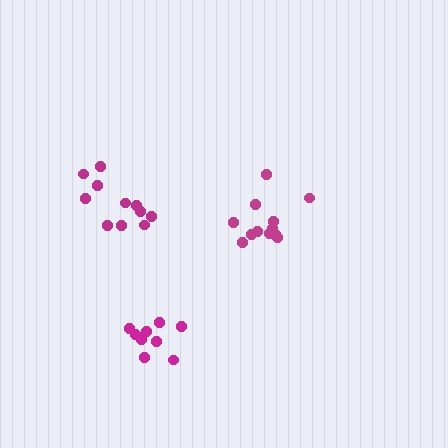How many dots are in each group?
Group 1: 11 dots, Group 2: 9 dots, Group 3: 12 dots (32 total).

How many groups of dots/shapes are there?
There are 3 groups.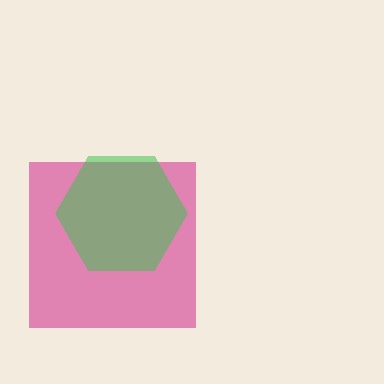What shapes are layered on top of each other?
The layered shapes are: a magenta square, a green hexagon.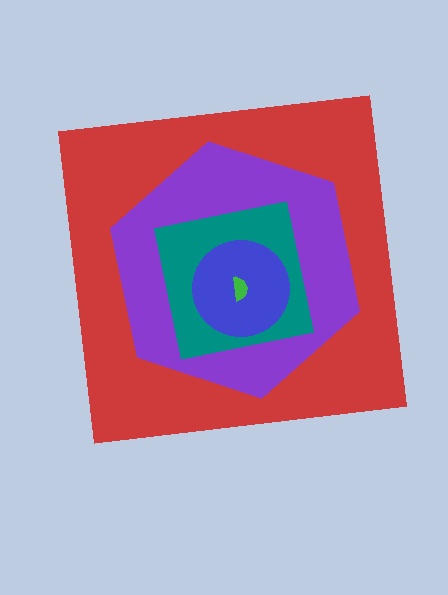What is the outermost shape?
The red square.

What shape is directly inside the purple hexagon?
The teal square.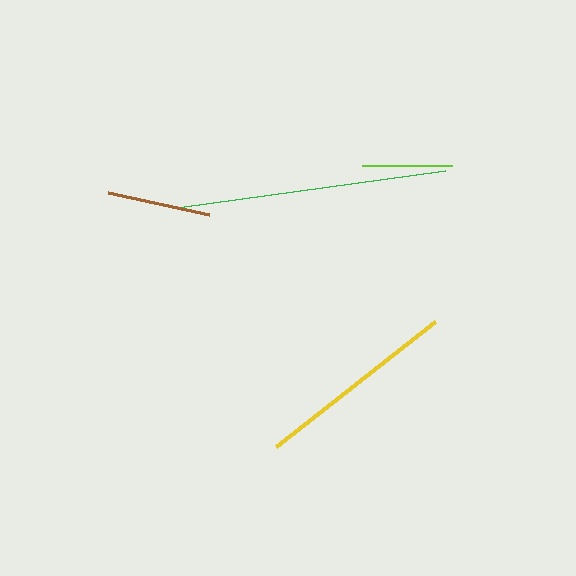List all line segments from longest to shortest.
From longest to shortest: green, yellow, brown, lime.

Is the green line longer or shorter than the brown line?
The green line is longer than the brown line.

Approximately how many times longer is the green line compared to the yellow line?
The green line is approximately 1.3 times the length of the yellow line.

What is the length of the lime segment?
The lime segment is approximately 90 pixels long.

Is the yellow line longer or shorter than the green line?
The green line is longer than the yellow line.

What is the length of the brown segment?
The brown segment is approximately 104 pixels long.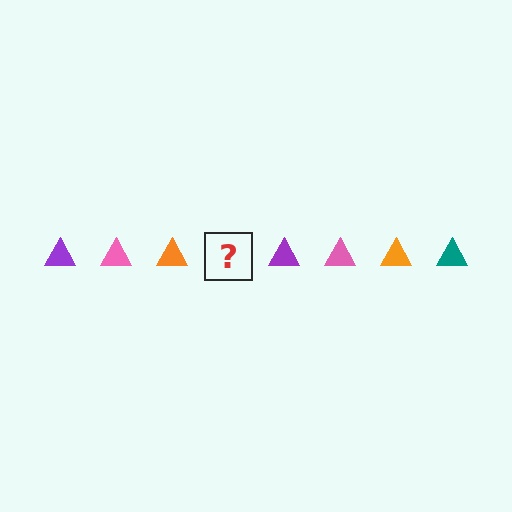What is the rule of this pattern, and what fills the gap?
The rule is that the pattern cycles through purple, pink, orange, teal triangles. The gap should be filled with a teal triangle.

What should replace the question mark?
The question mark should be replaced with a teal triangle.